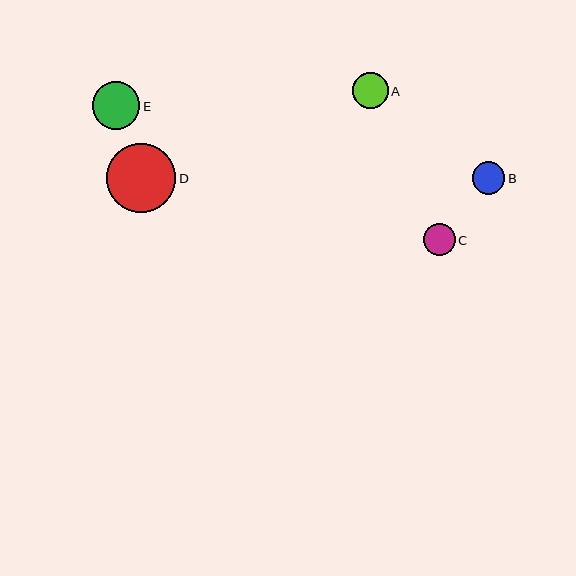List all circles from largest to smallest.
From largest to smallest: D, E, A, B, C.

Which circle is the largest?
Circle D is the largest with a size of approximately 69 pixels.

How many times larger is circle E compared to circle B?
Circle E is approximately 1.4 times the size of circle B.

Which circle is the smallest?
Circle C is the smallest with a size of approximately 32 pixels.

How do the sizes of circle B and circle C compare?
Circle B and circle C are approximately the same size.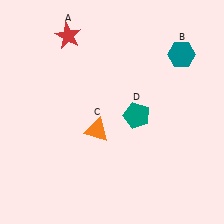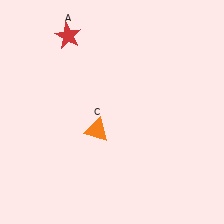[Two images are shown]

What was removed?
The teal hexagon (B), the teal pentagon (D) were removed in Image 2.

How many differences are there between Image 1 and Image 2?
There are 2 differences between the two images.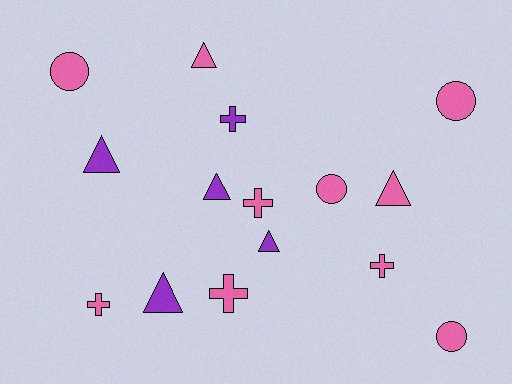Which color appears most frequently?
Pink, with 10 objects.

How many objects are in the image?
There are 15 objects.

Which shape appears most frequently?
Triangle, with 6 objects.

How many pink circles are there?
There are 4 pink circles.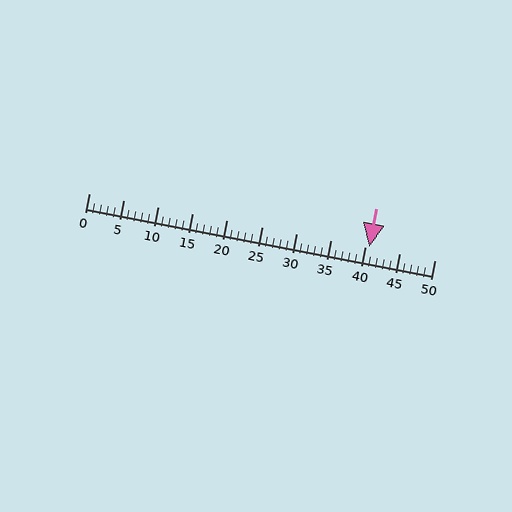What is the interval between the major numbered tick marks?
The major tick marks are spaced 5 units apart.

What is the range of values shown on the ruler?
The ruler shows values from 0 to 50.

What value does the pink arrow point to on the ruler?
The pink arrow points to approximately 41.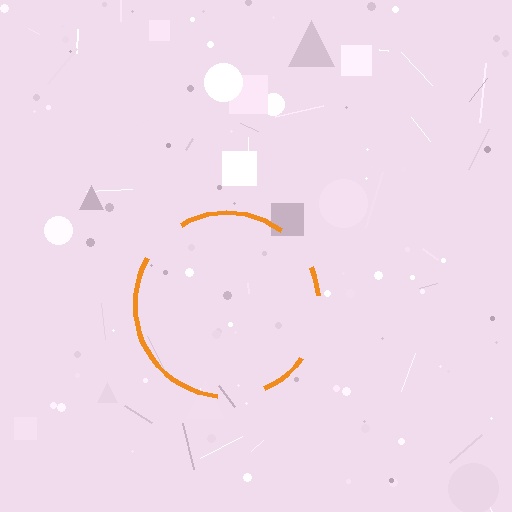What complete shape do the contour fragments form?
The contour fragments form a circle.